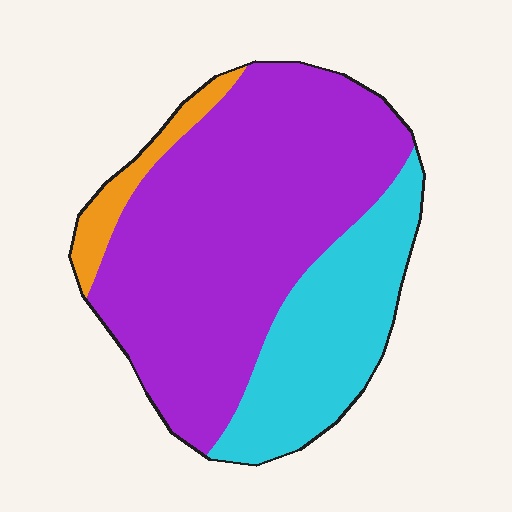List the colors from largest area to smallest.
From largest to smallest: purple, cyan, orange.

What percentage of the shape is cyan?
Cyan covers about 25% of the shape.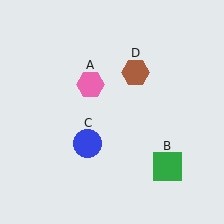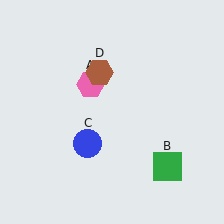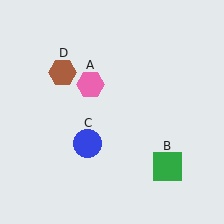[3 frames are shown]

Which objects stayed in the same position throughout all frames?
Pink hexagon (object A) and green square (object B) and blue circle (object C) remained stationary.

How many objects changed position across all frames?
1 object changed position: brown hexagon (object D).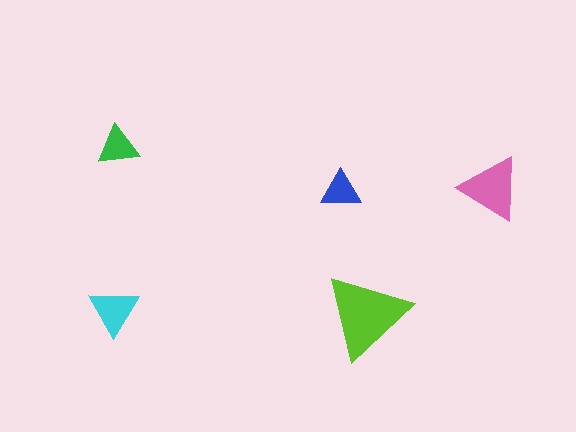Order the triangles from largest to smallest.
the lime one, the pink one, the cyan one, the green one, the blue one.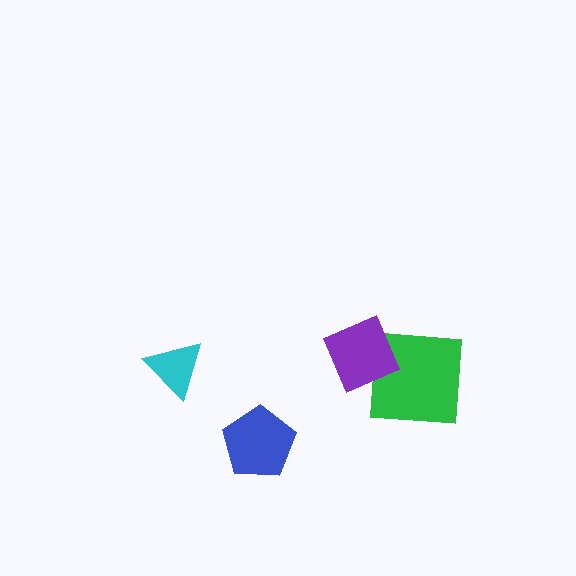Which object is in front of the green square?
The purple diamond is in front of the green square.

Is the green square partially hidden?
Yes, it is partially covered by another shape.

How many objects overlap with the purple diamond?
1 object overlaps with the purple diamond.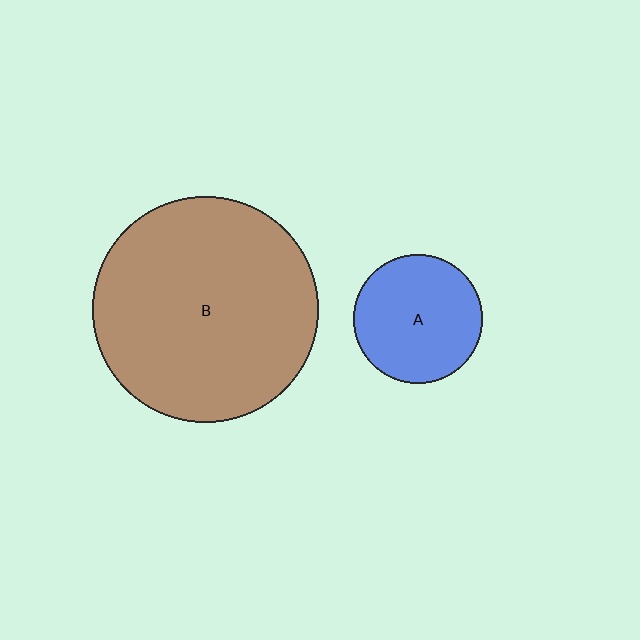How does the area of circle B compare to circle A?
Approximately 3.1 times.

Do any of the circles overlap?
No, none of the circles overlap.